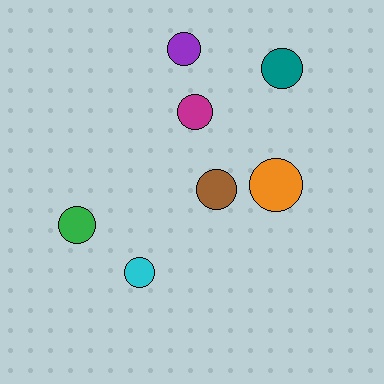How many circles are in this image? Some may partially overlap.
There are 7 circles.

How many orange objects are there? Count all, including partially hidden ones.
There is 1 orange object.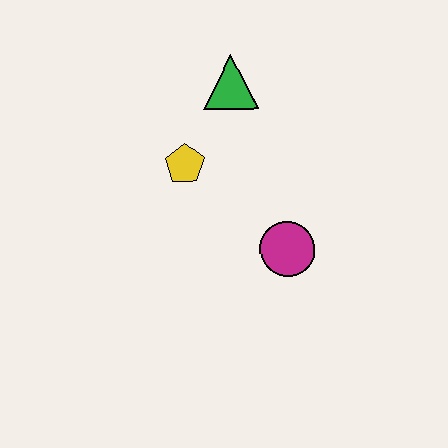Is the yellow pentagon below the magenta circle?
No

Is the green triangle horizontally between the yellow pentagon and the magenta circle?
Yes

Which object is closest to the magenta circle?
The yellow pentagon is closest to the magenta circle.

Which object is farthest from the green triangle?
The magenta circle is farthest from the green triangle.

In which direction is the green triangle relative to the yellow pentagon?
The green triangle is above the yellow pentagon.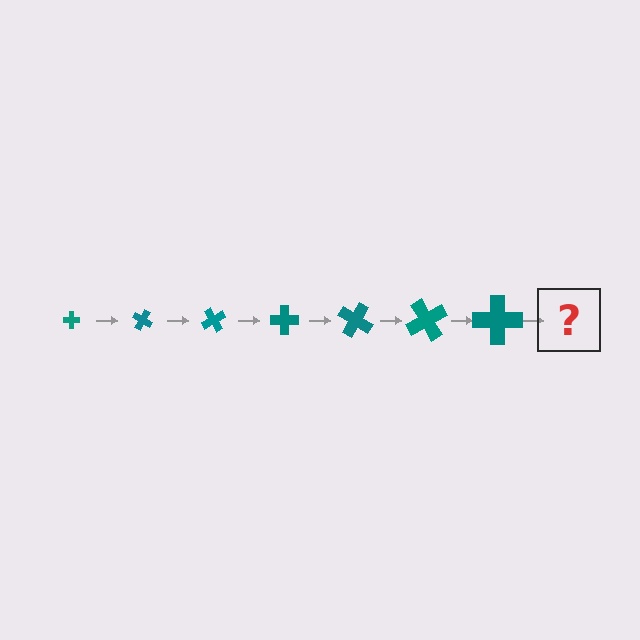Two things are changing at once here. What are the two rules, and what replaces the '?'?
The two rules are that the cross grows larger each step and it rotates 30 degrees each step. The '?' should be a cross, larger than the previous one and rotated 210 degrees from the start.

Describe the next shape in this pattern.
It should be a cross, larger than the previous one and rotated 210 degrees from the start.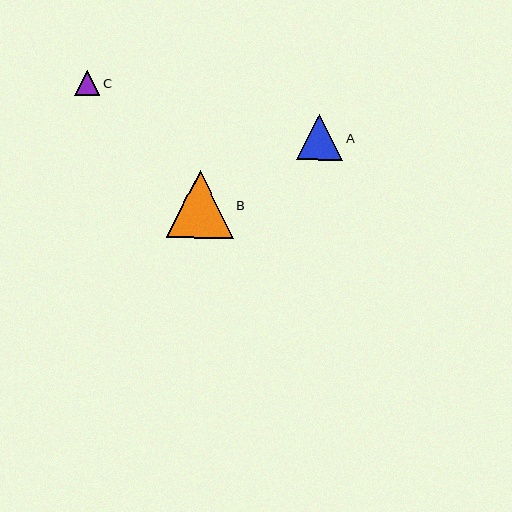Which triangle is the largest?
Triangle B is the largest with a size of approximately 67 pixels.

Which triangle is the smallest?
Triangle C is the smallest with a size of approximately 25 pixels.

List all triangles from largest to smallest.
From largest to smallest: B, A, C.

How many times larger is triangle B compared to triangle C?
Triangle B is approximately 2.7 times the size of triangle C.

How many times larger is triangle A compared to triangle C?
Triangle A is approximately 1.8 times the size of triangle C.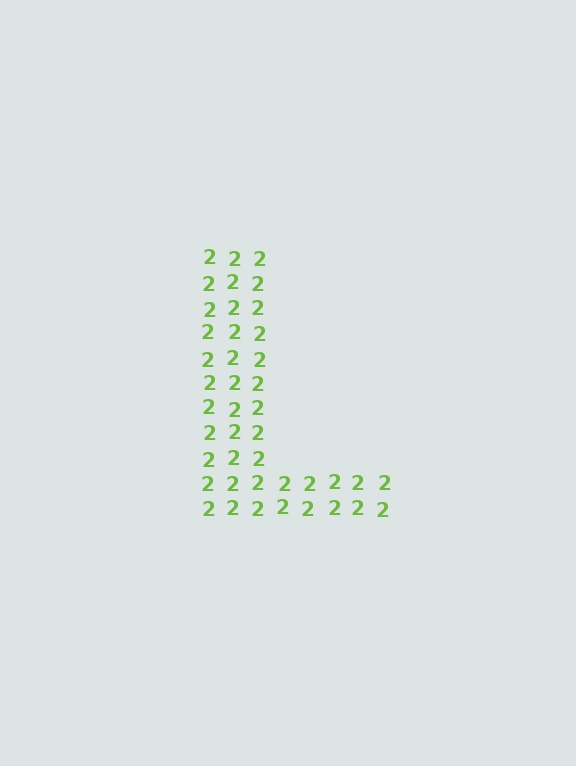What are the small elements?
The small elements are digit 2's.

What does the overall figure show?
The overall figure shows the letter L.